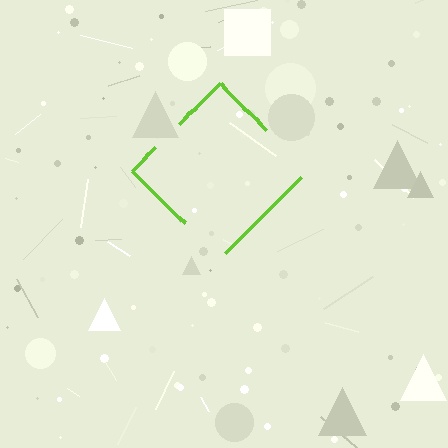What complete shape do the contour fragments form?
The contour fragments form a diamond.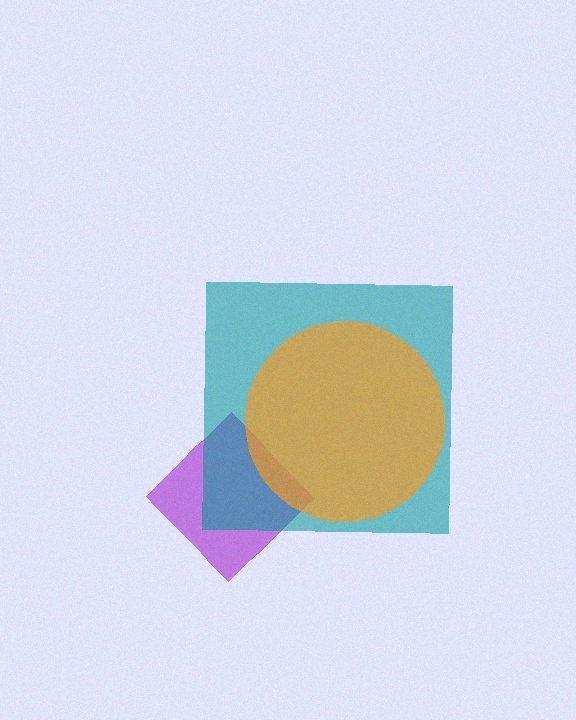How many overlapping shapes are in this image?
There are 3 overlapping shapes in the image.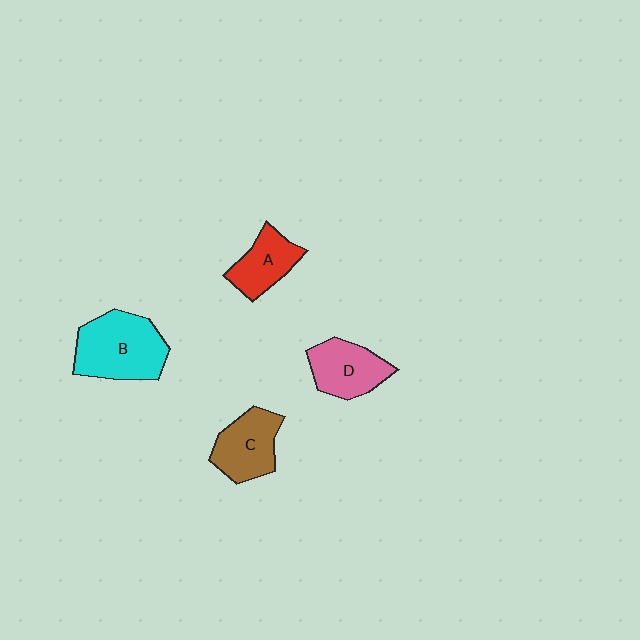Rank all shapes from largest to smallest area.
From largest to smallest: B (cyan), C (brown), D (pink), A (red).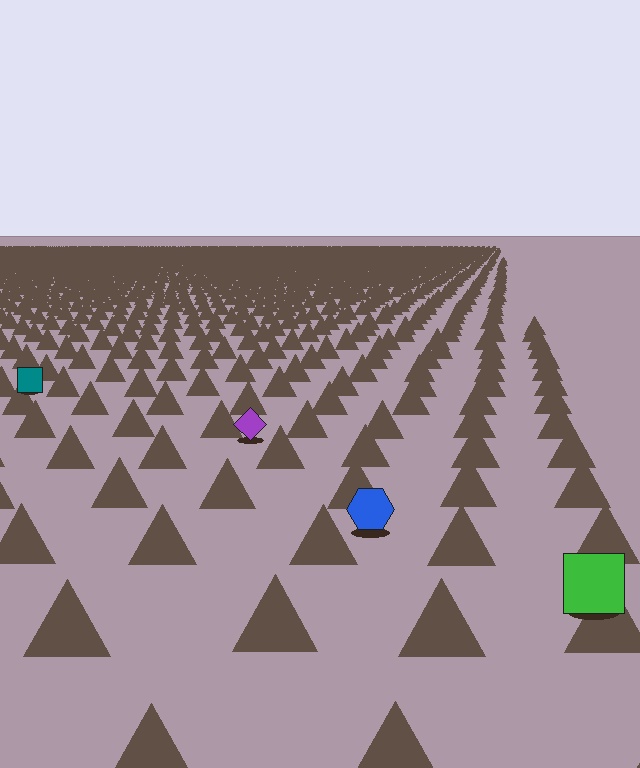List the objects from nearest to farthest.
From nearest to farthest: the green square, the blue hexagon, the purple diamond, the teal square.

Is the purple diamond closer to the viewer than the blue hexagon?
No. The blue hexagon is closer — you can tell from the texture gradient: the ground texture is coarser near it.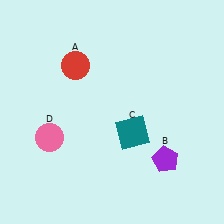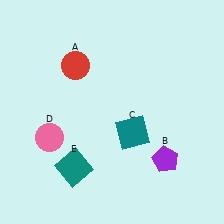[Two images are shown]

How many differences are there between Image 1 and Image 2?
There is 1 difference between the two images.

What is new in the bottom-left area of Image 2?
A teal square (E) was added in the bottom-left area of Image 2.